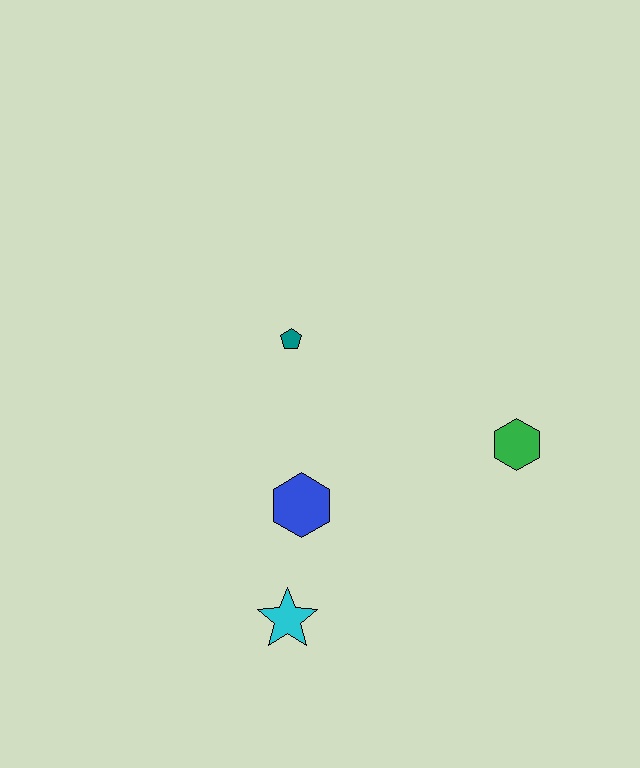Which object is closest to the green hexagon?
The blue hexagon is closest to the green hexagon.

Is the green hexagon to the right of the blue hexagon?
Yes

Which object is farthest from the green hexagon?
The cyan star is farthest from the green hexagon.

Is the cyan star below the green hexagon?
Yes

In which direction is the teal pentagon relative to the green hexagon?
The teal pentagon is to the left of the green hexagon.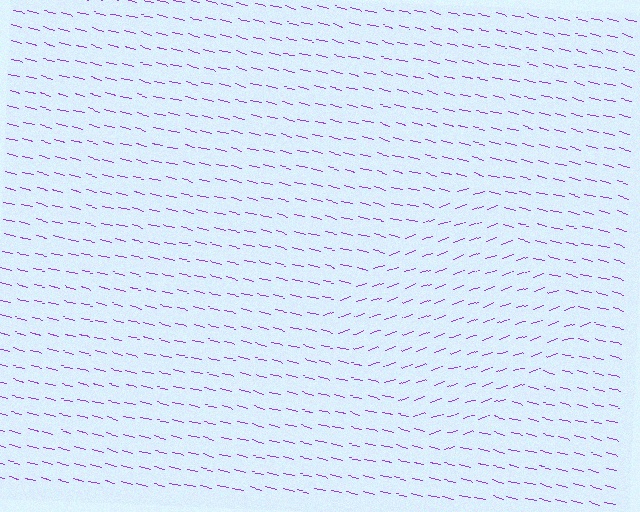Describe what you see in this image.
The image is filled with small purple line segments. A diamond region in the image has lines oriented differently from the surrounding lines, creating a visible texture boundary.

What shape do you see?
I see a diamond.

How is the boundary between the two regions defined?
The boundary is defined purely by a change in line orientation (approximately 34 degrees difference). All lines are the same color and thickness.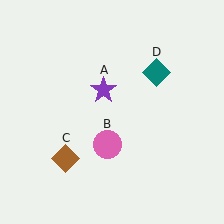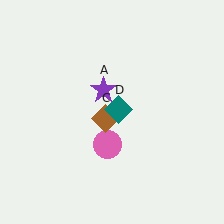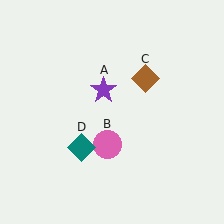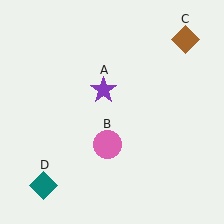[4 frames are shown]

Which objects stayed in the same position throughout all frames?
Purple star (object A) and pink circle (object B) remained stationary.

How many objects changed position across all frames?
2 objects changed position: brown diamond (object C), teal diamond (object D).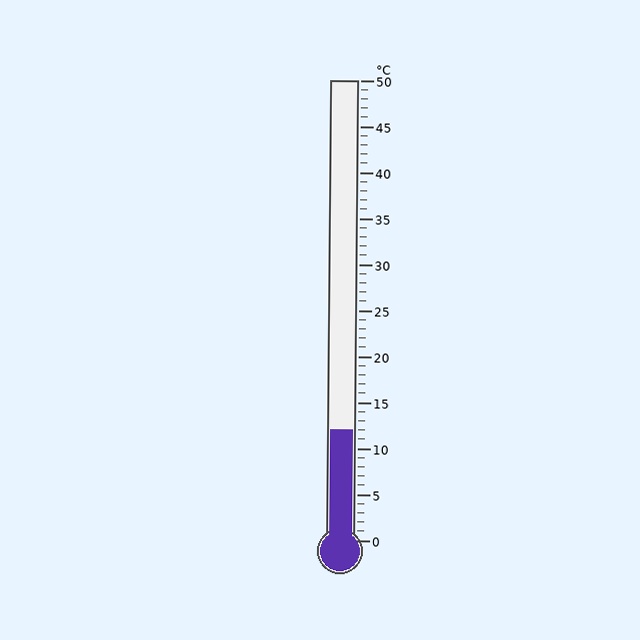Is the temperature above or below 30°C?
The temperature is below 30°C.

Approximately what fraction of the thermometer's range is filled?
The thermometer is filled to approximately 25% of its range.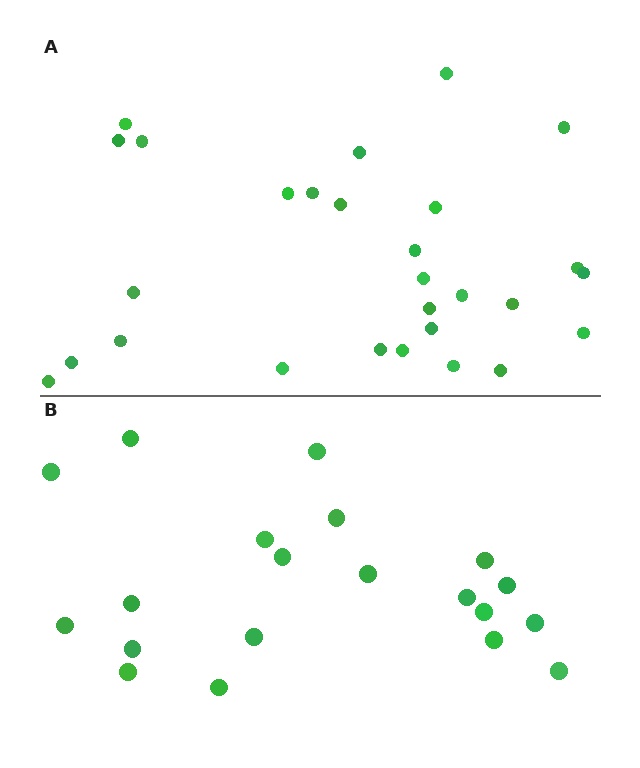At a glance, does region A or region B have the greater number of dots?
Region A (the top region) has more dots.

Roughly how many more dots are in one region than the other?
Region A has roughly 8 or so more dots than region B.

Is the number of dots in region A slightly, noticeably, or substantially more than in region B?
Region A has noticeably more, but not dramatically so. The ratio is roughly 1.4 to 1.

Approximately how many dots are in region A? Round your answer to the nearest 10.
About 30 dots. (The exact count is 28, which rounds to 30.)